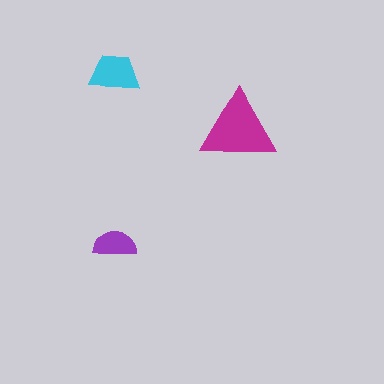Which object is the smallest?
The purple semicircle.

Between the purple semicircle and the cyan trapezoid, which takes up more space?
The cyan trapezoid.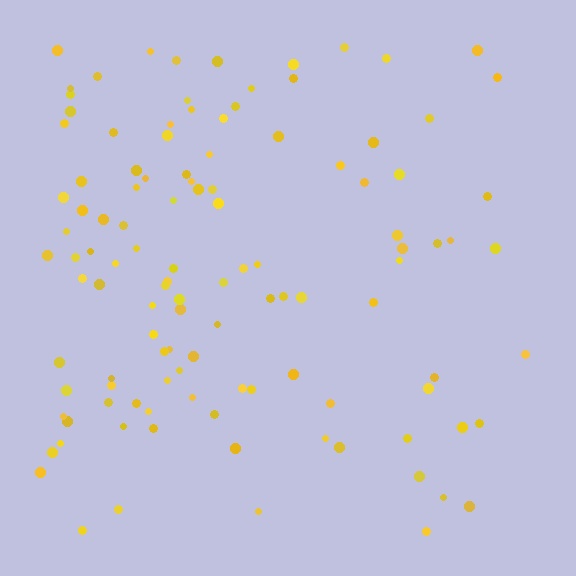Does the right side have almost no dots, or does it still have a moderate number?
Still a moderate number, just noticeably fewer than the left.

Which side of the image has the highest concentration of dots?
The left.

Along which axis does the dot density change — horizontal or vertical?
Horizontal.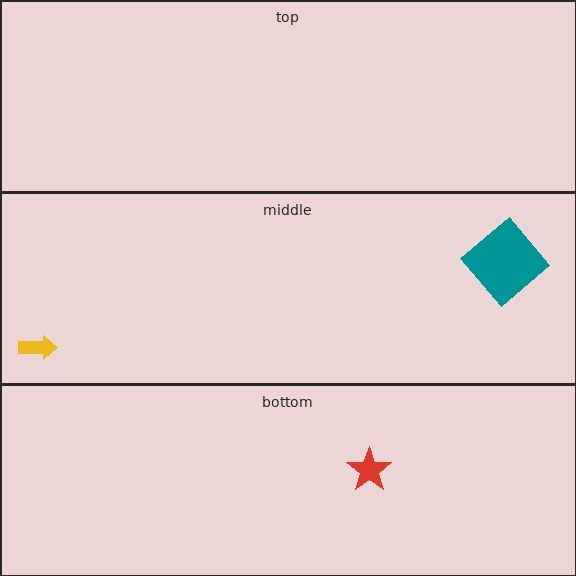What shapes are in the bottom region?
The red star.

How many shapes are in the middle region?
2.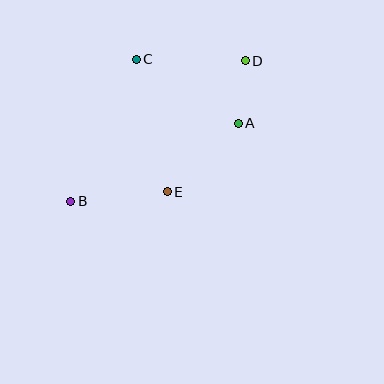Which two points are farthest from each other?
Points B and D are farthest from each other.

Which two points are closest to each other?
Points A and D are closest to each other.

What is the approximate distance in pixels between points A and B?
The distance between A and B is approximately 185 pixels.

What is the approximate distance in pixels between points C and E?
The distance between C and E is approximately 136 pixels.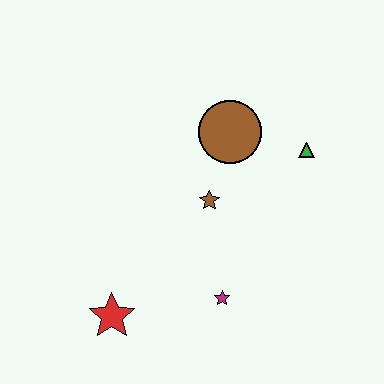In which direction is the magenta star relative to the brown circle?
The magenta star is below the brown circle.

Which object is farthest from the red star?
The green triangle is farthest from the red star.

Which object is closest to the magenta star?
The brown star is closest to the magenta star.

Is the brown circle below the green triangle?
No